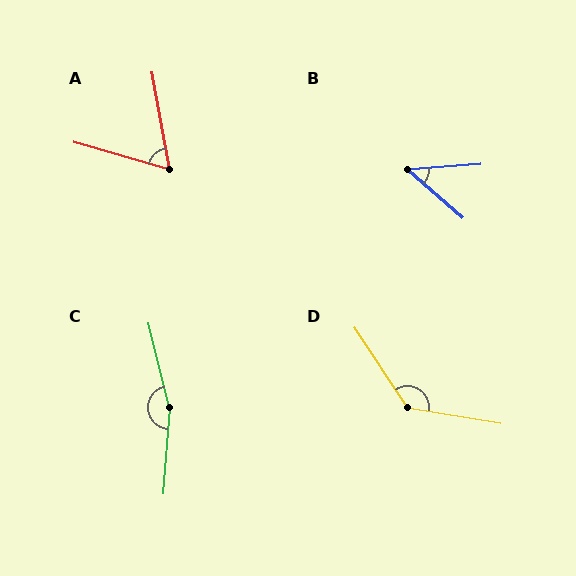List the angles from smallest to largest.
B (46°), A (63°), D (133°), C (162°).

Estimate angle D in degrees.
Approximately 133 degrees.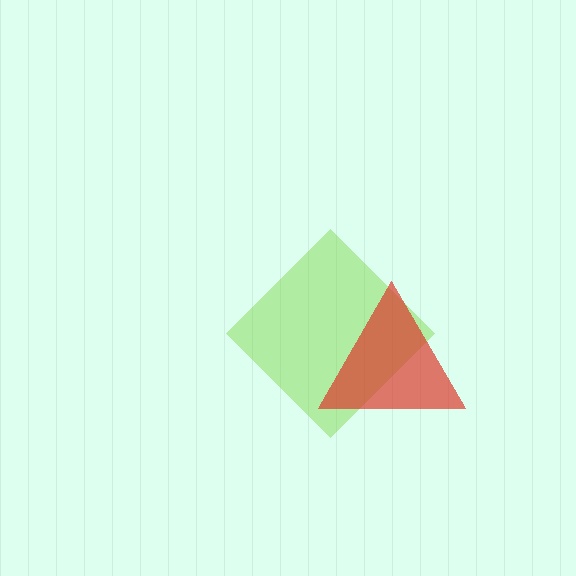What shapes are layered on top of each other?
The layered shapes are: a lime diamond, a red triangle.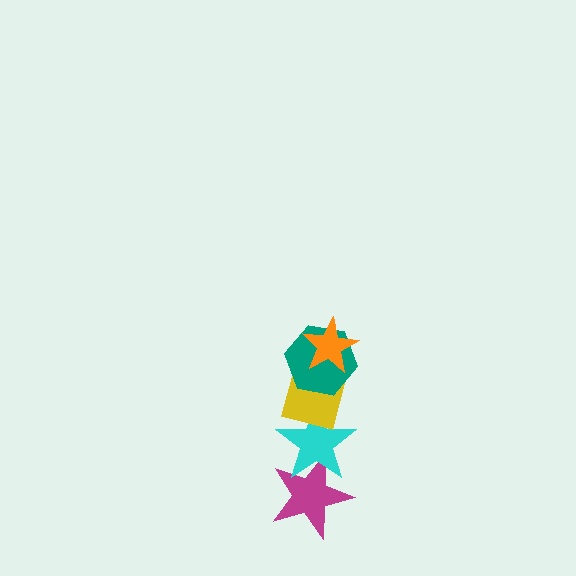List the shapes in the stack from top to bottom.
From top to bottom: the orange star, the teal hexagon, the yellow square, the cyan star, the magenta star.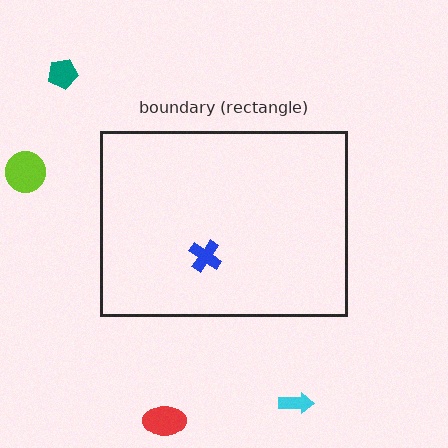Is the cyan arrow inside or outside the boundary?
Outside.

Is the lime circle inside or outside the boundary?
Outside.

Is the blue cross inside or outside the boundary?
Inside.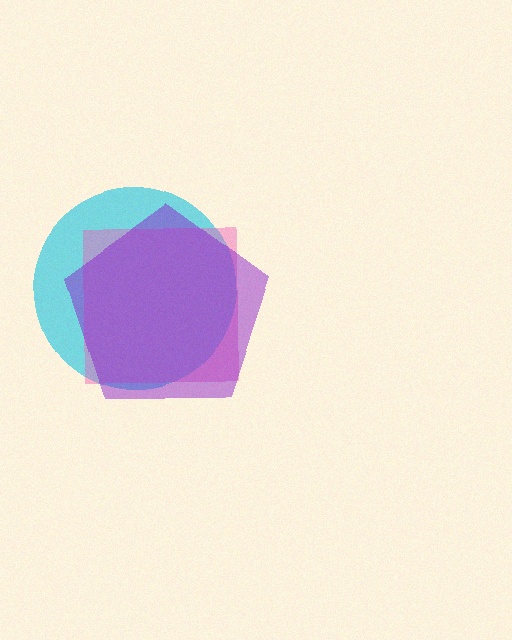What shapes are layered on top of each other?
The layered shapes are: a cyan circle, a pink square, a purple pentagon.